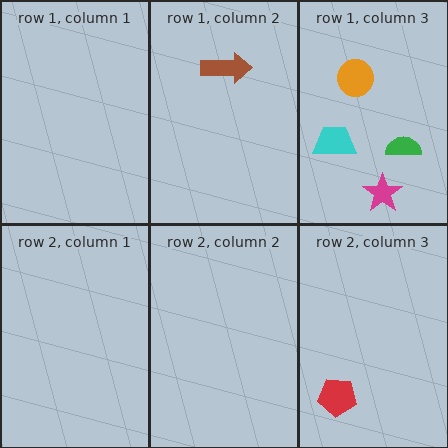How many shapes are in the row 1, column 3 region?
4.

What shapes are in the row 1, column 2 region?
The brown arrow.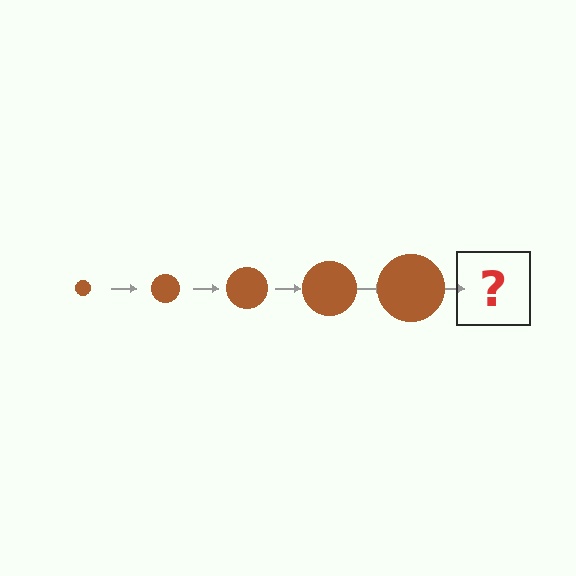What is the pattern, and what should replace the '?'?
The pattern is that the circle gets progressively larger each step. The '?' should be a brown circle, larger than the previous one.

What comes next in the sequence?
The next element should be a brown circle, larger than the previous one.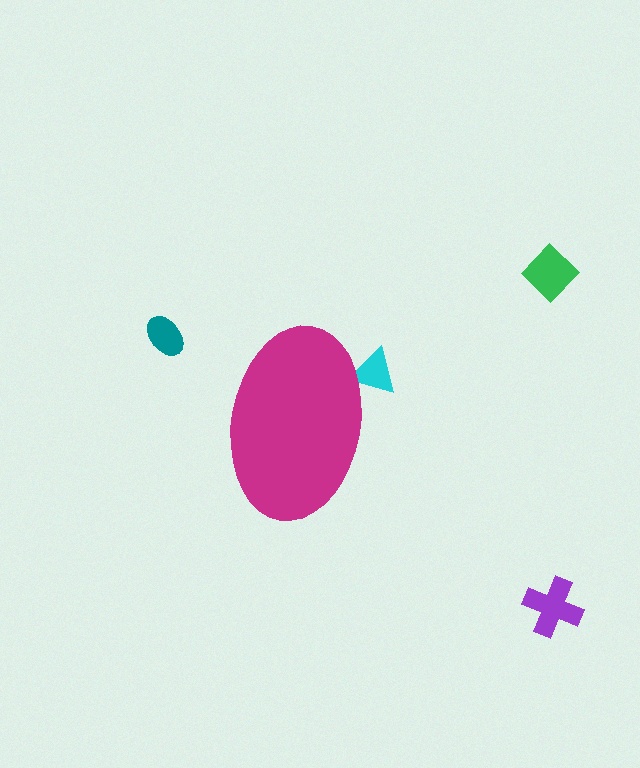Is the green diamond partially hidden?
No, the green diamond is fully visible.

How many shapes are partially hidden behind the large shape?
1 shape is partially hidden.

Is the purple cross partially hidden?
No, the purple cross is fully visible.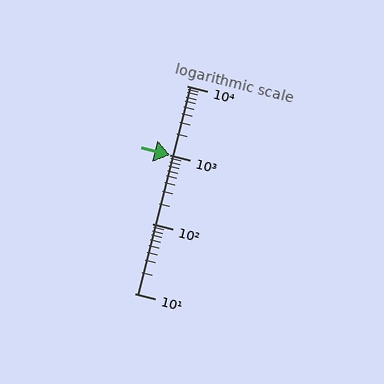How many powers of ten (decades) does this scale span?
The scale spans 3 decades, from 10 to 10000.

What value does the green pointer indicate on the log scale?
The pointer indicates approximately 980.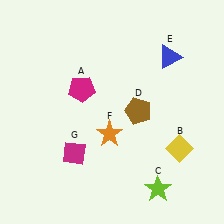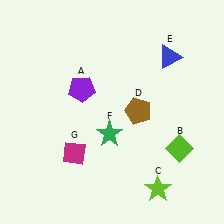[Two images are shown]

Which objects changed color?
A changed from magenta to purple. B changed from yellow to lime. F changed from orange to green.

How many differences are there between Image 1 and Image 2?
There are 3 differences between the two images.